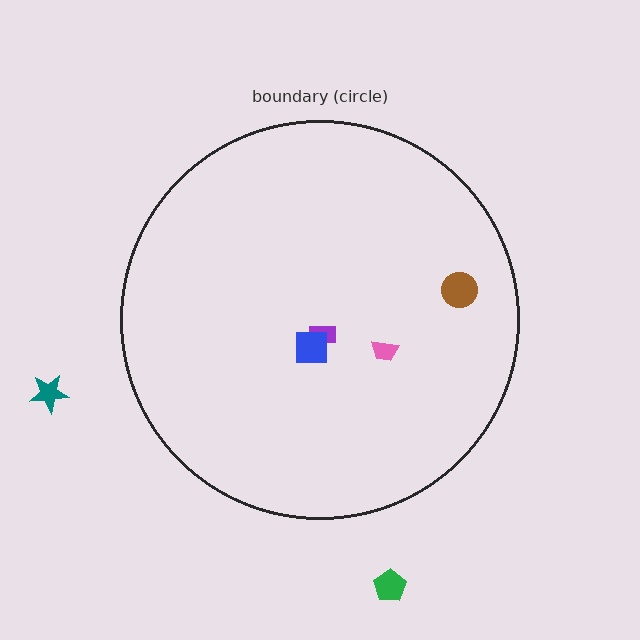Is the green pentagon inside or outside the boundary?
Outside.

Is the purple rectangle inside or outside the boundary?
Inside.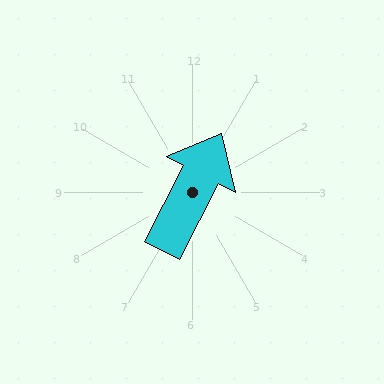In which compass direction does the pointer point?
Northeast.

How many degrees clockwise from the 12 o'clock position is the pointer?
Approximately 27 degrees.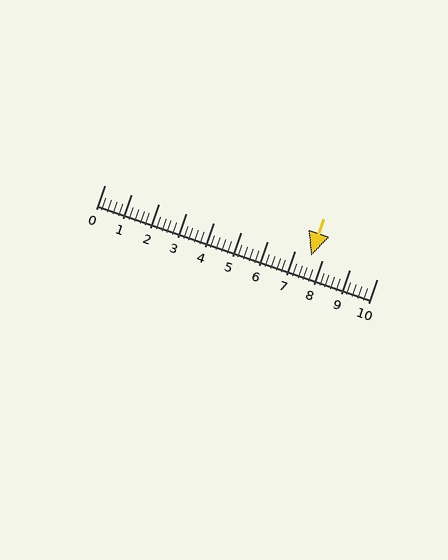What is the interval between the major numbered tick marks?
The major tick marks are spaced 1 units apart.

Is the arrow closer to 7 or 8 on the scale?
The arrow is closer to 8.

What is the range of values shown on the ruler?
The ruler shows values from 0 to 10.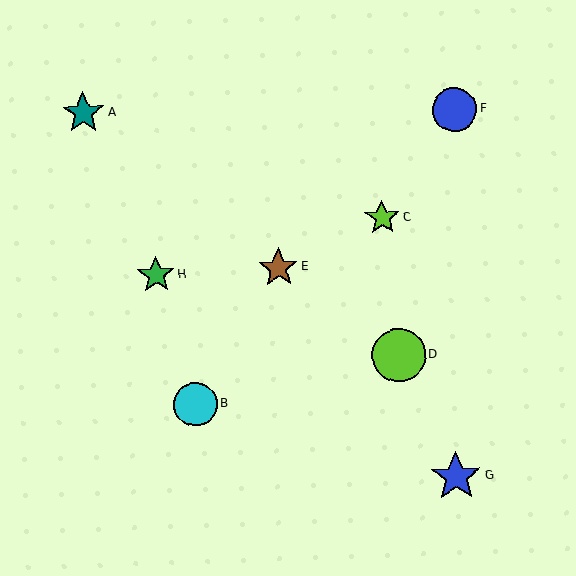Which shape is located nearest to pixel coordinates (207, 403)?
The cyan circle (labeled B) at (195, 404) is nearest to that location.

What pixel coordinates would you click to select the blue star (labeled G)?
Click at (456, 477) to select the blue star G.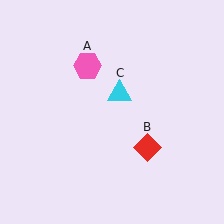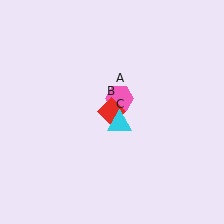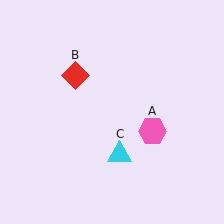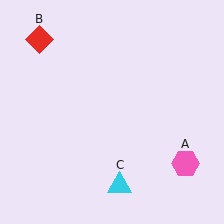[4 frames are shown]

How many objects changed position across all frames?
3 objects changed position: pink hexagon (object A), red diamond (object B), cyan triangle (object C).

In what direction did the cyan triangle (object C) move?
The cyan triangle (object C) moved down.